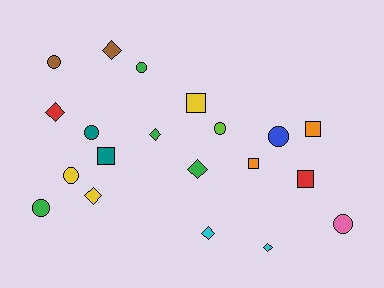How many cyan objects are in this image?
There are 2 cyan objects.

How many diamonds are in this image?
There are 7 diamonds.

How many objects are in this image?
There are 20 objects.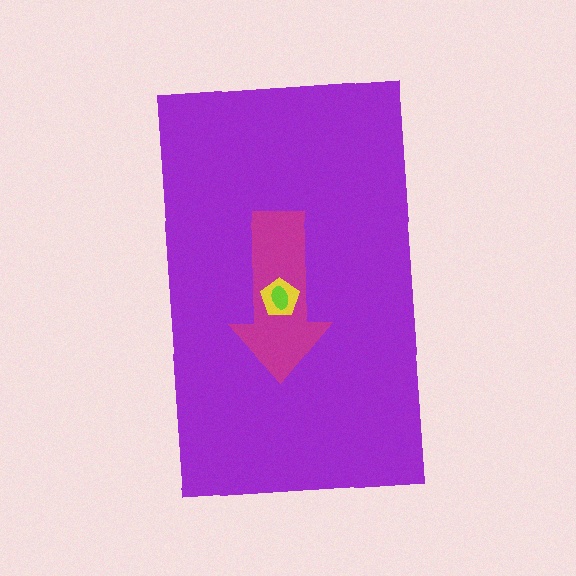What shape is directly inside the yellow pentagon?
The lime ellipse.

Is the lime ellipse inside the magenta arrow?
Yes.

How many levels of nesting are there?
4.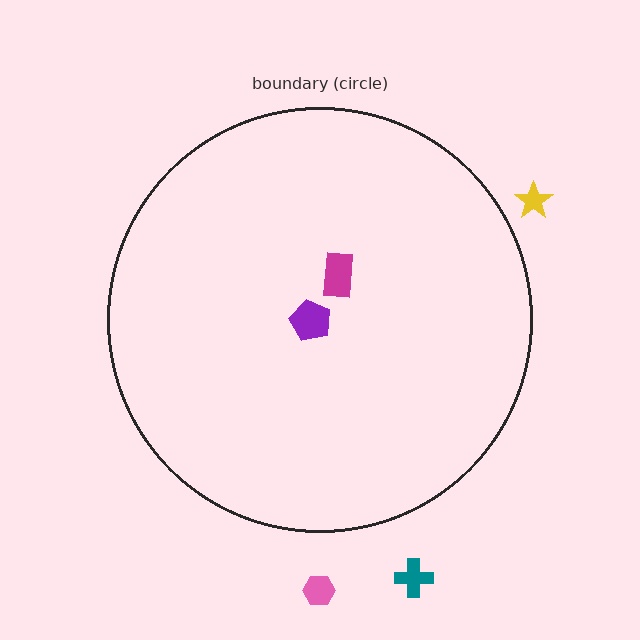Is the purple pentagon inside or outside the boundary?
Inside.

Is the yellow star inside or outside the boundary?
Outside.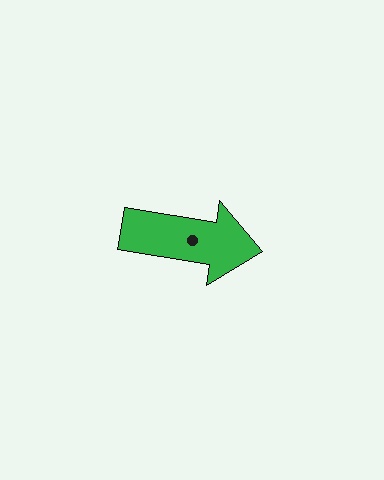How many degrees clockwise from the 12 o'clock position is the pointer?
Approximately 99 degrees.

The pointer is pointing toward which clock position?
Roughly 3 o'clock.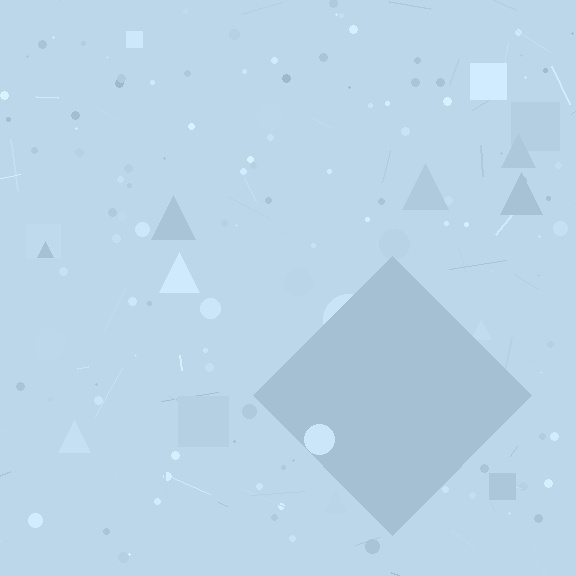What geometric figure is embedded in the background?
A diamond is embedded in the background.